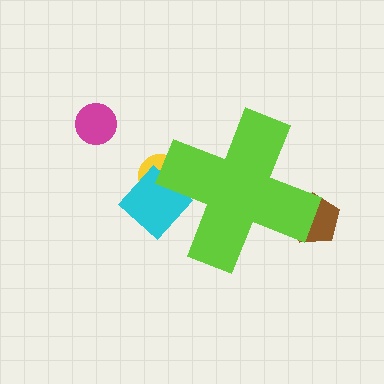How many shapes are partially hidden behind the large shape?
3 shapes are partially hidden.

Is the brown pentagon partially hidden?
Yes, the brown pentagon is partially hidden behind the lime cross.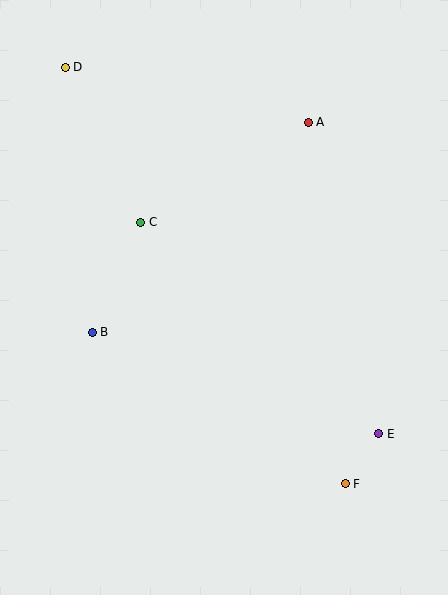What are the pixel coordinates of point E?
Point E is at (379, 434).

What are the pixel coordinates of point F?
Point F is at (345, 484).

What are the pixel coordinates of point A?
Point A is at (308, 122).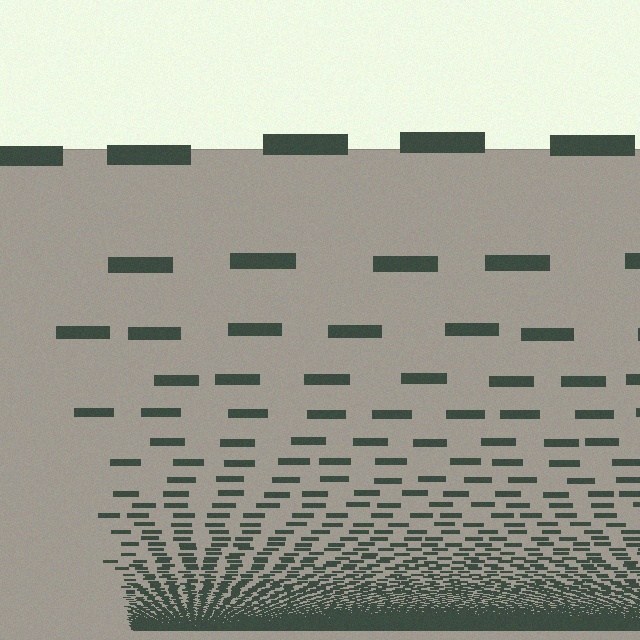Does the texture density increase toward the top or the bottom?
Density increases toward the bottom.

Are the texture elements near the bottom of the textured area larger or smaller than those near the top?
Smaller. The gradient is inverted — elements near the bottom are smaller and denser.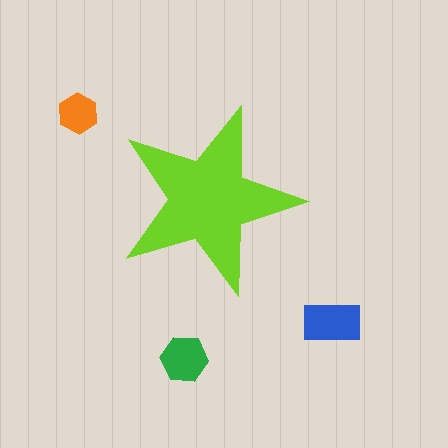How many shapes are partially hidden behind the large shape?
0 shapes are partially hidden.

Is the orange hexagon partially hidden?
No, the orange hexagon is fully visible.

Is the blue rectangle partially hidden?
No, the blue rectangle is fully visible.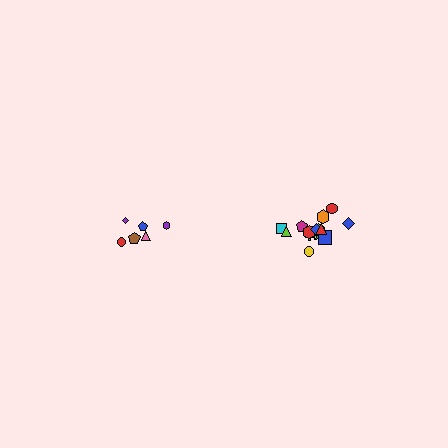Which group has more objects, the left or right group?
The right group.